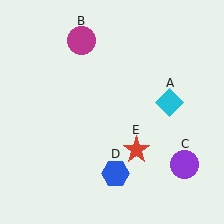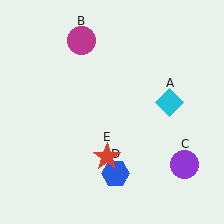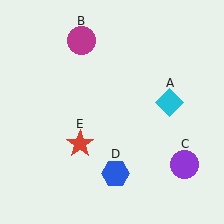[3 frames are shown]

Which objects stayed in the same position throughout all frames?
Cyan diamond (object A) and magenta circle (object B) and purple circle (object C) and blue hexagon (object D) remained stationary.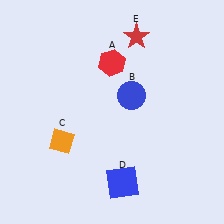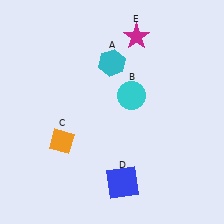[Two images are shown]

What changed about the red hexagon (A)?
In Image 1, A is red. In Image 2, it changed to cyan.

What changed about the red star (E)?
In Image 1, E is red. In Image 2, it changed to magenta.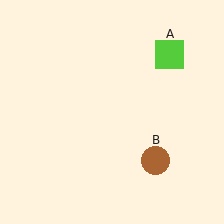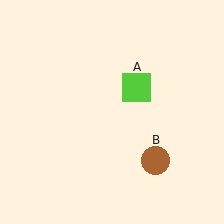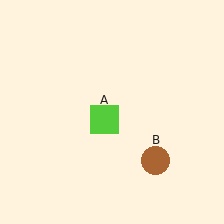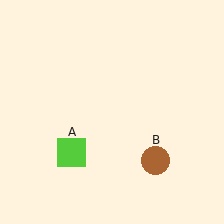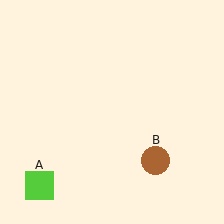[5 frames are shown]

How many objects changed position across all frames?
1 object changed position: lime square (object A).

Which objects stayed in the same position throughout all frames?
Brown circle (object B) remained stationary.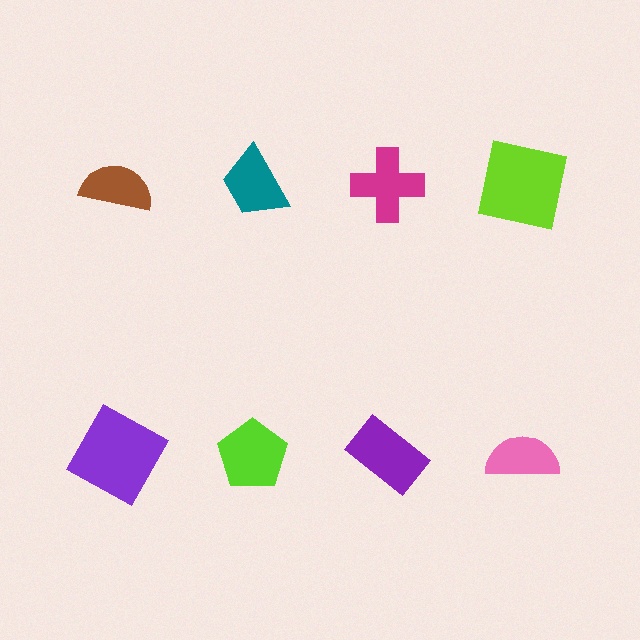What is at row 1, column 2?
A teal trapezoid.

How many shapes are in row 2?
4 shapes.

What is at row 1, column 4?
A lime square.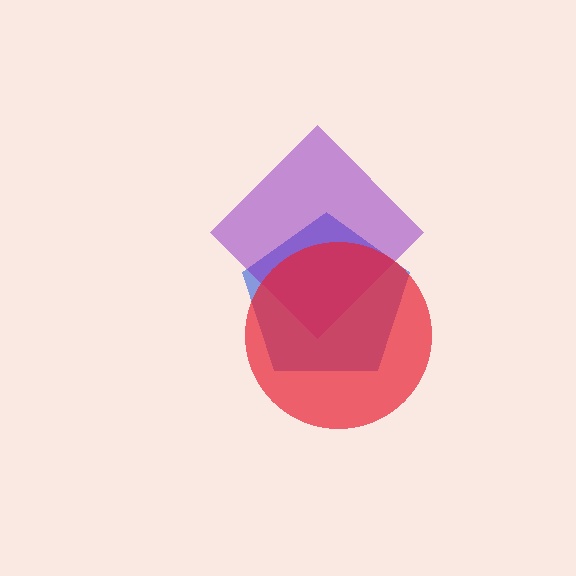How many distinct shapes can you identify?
There are 3 distinct shapes: a blue pentagon, a purple diamond, a red circle.